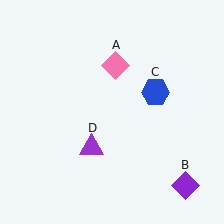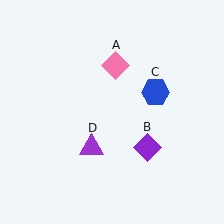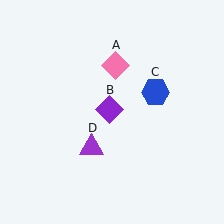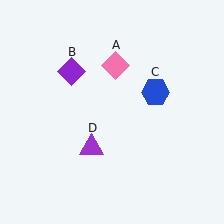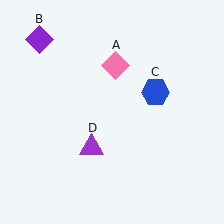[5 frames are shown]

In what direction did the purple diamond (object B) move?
The purple diamond (object B) moved up and to the left.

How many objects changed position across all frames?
1 object changed position: purple diamond (object B).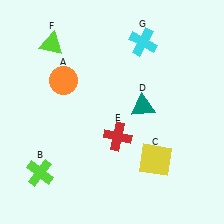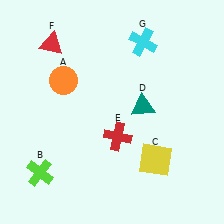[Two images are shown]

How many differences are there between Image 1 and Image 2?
There is 1 difference between the two images.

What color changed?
The triangle (F) changed from lime in Image 1 to red in Image 2.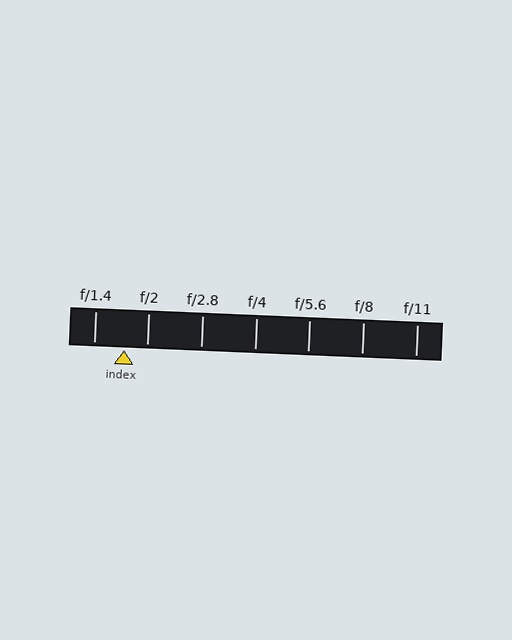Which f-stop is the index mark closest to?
The index mark is closest to f/2.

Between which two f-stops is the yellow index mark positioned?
The index mark is between f/1.4 and f/2.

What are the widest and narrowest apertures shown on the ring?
The widest aperture shown is f/1.4 and the narrowest is f/11.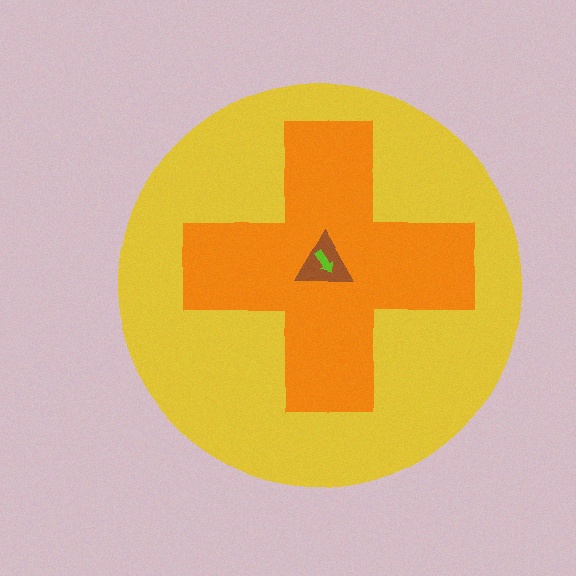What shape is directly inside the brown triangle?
The lime arrow.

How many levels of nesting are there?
4.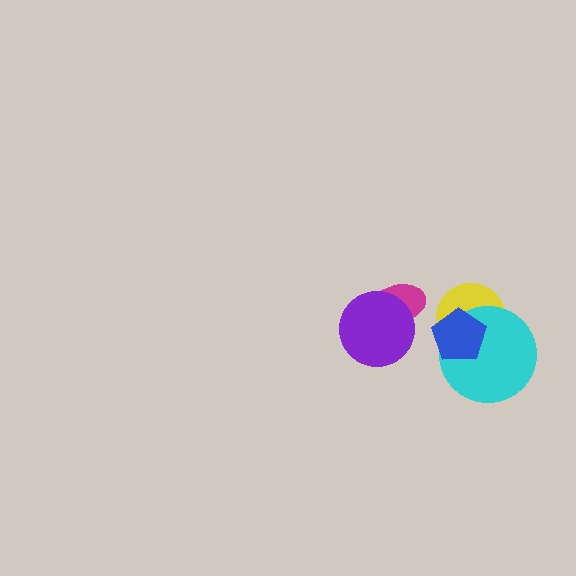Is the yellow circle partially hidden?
Yes, it is partially covered by another shape.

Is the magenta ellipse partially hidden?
Yes, it is partially covered by another shape.